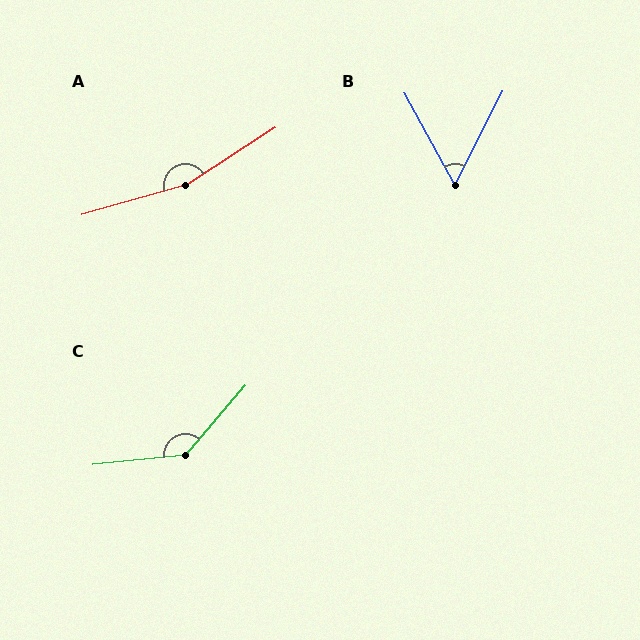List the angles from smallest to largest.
B (55°), C (137°), A (163°).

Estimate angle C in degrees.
Approximately 137 degrees.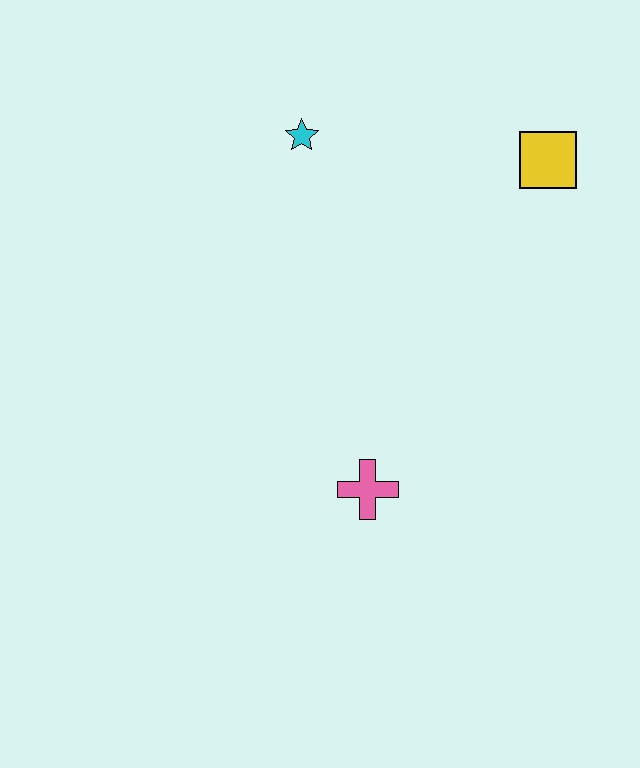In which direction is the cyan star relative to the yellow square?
The cyan star is to the left of the yellow square.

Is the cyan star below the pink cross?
No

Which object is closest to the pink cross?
The cyan star is closest to the pink cross.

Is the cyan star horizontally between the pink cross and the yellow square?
No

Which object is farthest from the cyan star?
The pink cross is farthest from the cyan star.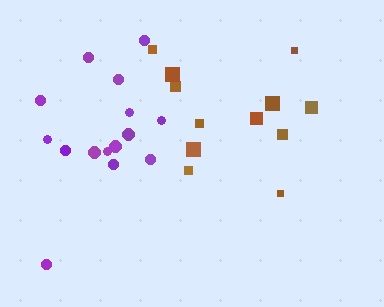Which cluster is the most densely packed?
Purple.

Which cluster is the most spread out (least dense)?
Brown.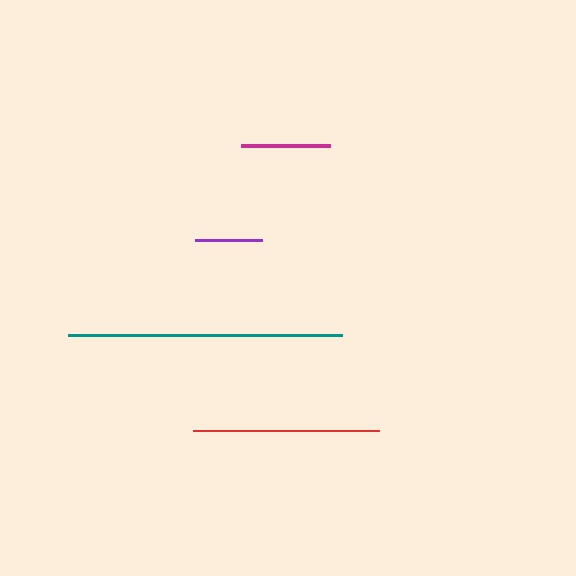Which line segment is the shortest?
The purple line is the shortest at approximately 68 pixels.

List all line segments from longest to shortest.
From longest to shortest: teal, red, magenta, purple.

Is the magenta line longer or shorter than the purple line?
The magenta line is longer than the purple line.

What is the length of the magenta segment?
The magenta segment is approximately 90 pixels long.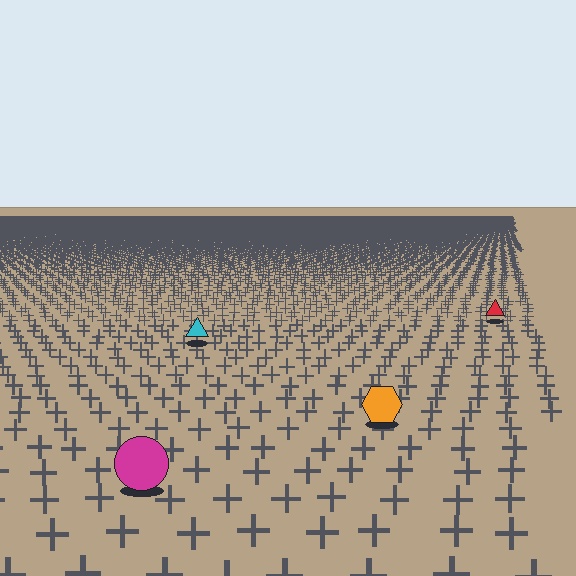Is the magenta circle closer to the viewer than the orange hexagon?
Yes. The magenta circle is closer — you can tell from the texture gradient: the ground texture is coarser near it.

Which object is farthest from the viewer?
The red triangle is farthest from the viewer. It appears smaller and the ground texture around it is denser.